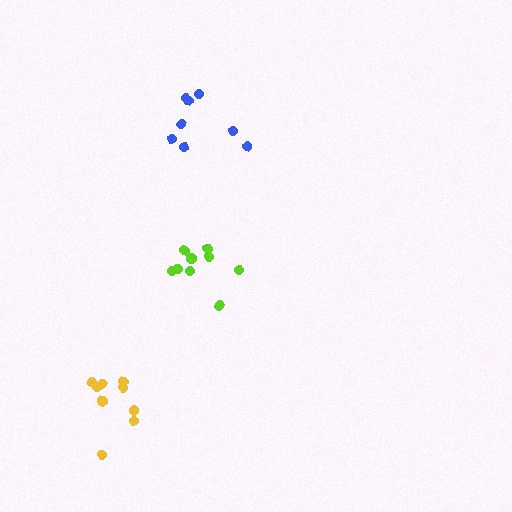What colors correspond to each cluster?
The clusters are colored: blue, lime, yellow.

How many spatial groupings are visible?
There are 3 spatial groupings.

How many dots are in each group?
Group 1: 8 dots, Group 2: 9 dots, Group 3: 9 dots (26 total).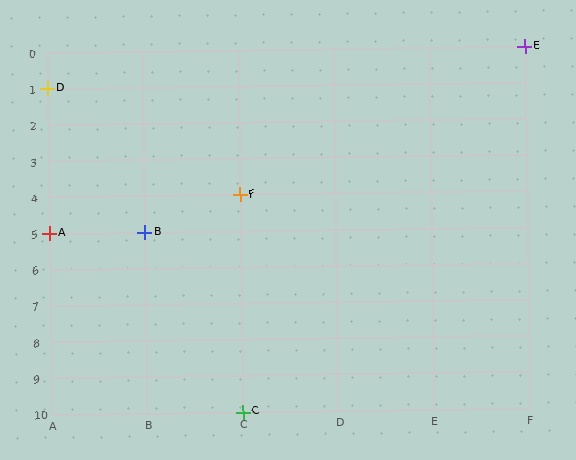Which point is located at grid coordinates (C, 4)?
Point F is at (C, 4).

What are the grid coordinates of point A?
Point A is at grid coordinates (A, 5).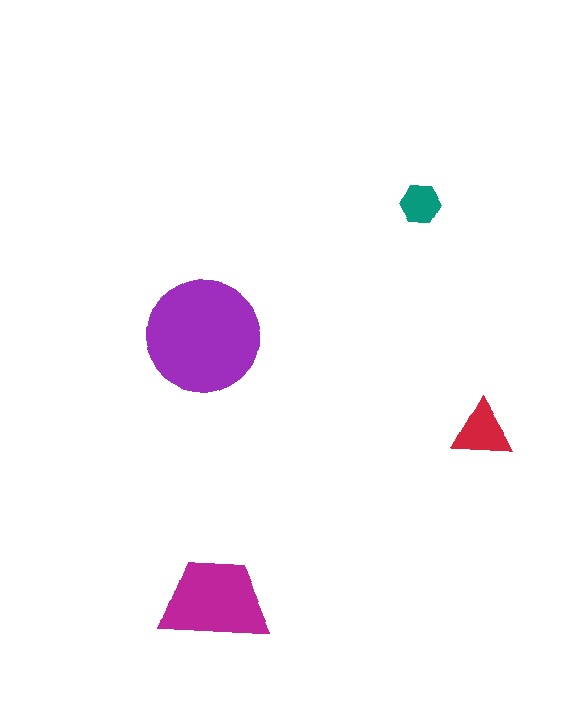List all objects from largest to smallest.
The purple circle, the magenta trapezoid, the red triangle, the teal hexagon.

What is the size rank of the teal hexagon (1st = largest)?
4th.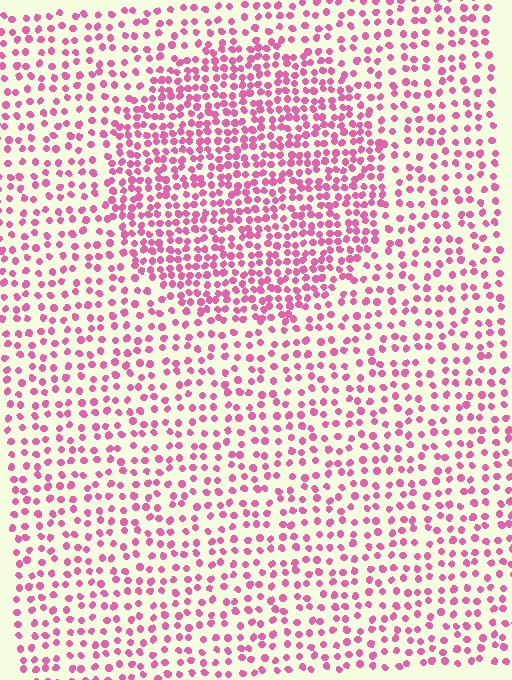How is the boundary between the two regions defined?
The boundary is defined by a change in element density (approximately 1.8x ratio). All elements are the same color, size, and shape.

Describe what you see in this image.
The image contains small pink elements arranged at two different densities. A circle-shaped region is visible where the elements are more densely packed than the surrounding area.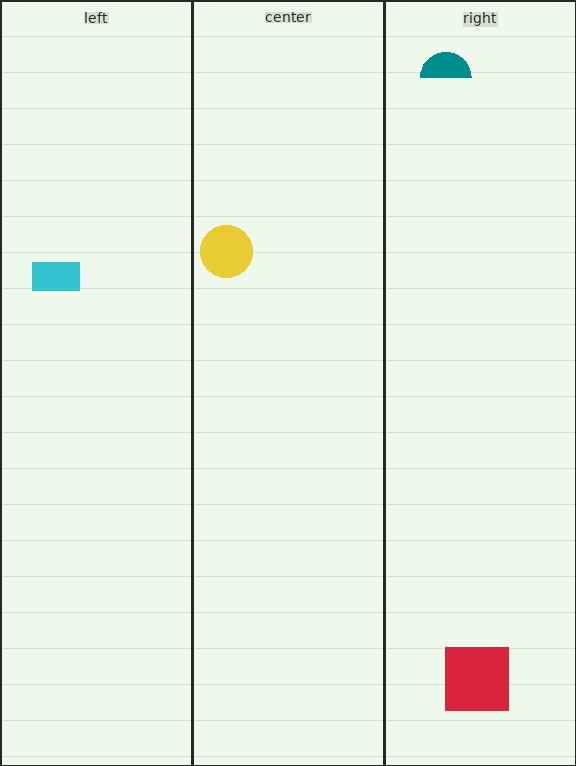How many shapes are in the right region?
2.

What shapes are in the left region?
The cyan rectangle.